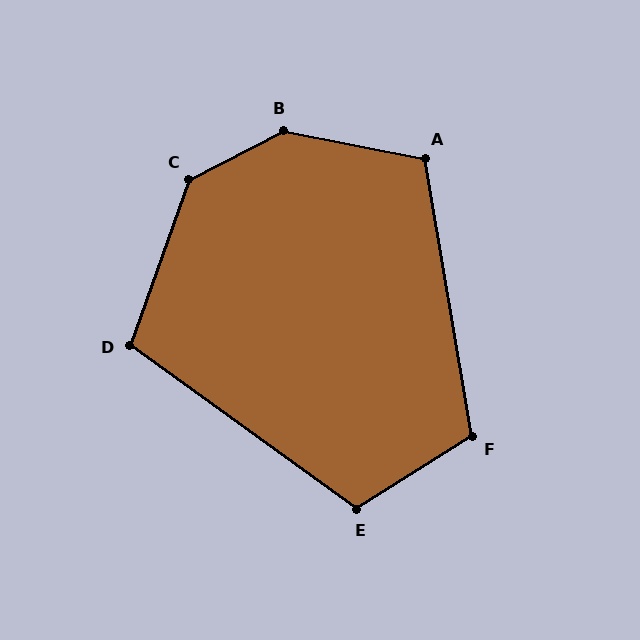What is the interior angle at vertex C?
Approximately 137 degrees (obtuse).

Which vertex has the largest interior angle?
B, at approximately 142 degrees.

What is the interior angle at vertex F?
Approximately 112 degrees (obtuse).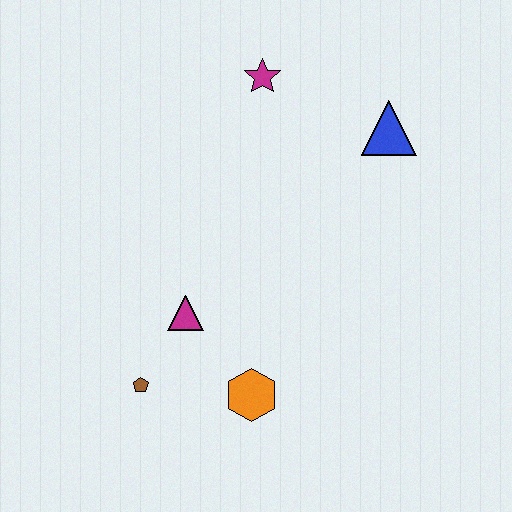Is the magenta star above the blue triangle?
Yes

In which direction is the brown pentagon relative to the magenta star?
The brown pentagon is below the magenta star.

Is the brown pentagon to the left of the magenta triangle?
Yes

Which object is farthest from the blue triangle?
The brown pentagon is farthest from the blue triangle.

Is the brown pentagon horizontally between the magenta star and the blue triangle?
No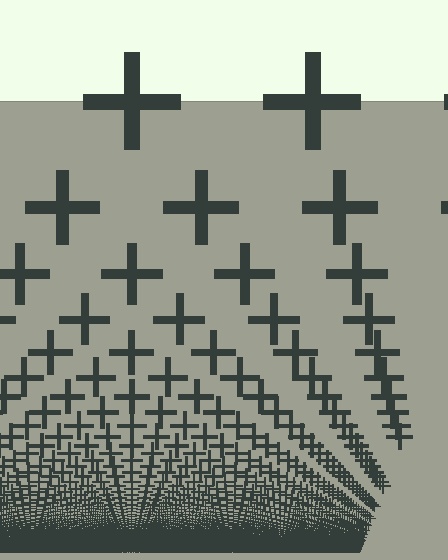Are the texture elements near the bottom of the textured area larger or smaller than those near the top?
Smaller. The gradient is inverted — elements near the bottom are smaller and denser.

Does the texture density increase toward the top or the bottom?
Density increases toward the bottom.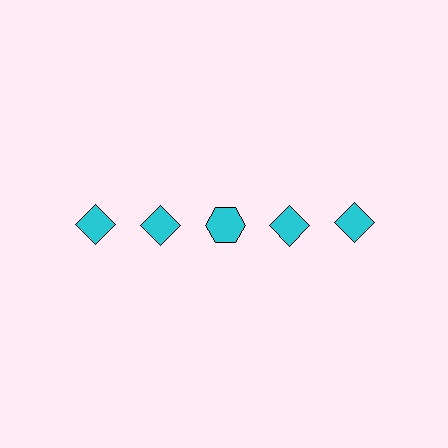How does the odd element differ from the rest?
It has a different shape: hexagon instead of diamond.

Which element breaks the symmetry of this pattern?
The cyan hexagon in the top row, center column breaks the symmetry. All other shapes are cyan diamonds.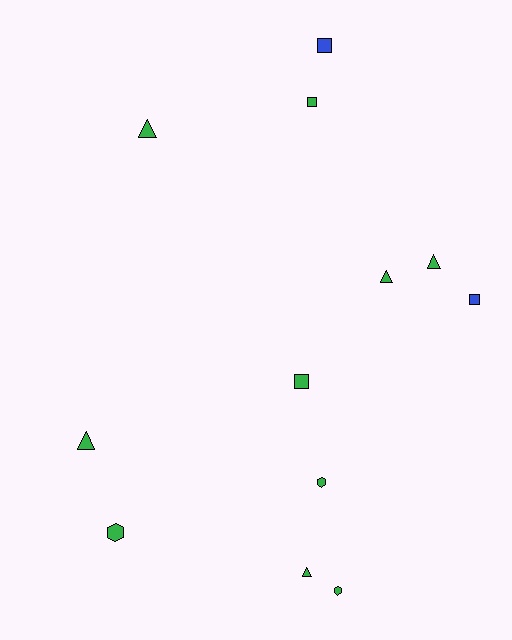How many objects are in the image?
There are 12 objects.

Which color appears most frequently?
Green, with 10 objects.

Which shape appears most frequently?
Triangle, with 5 objects.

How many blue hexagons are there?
There are no blue hexagons.